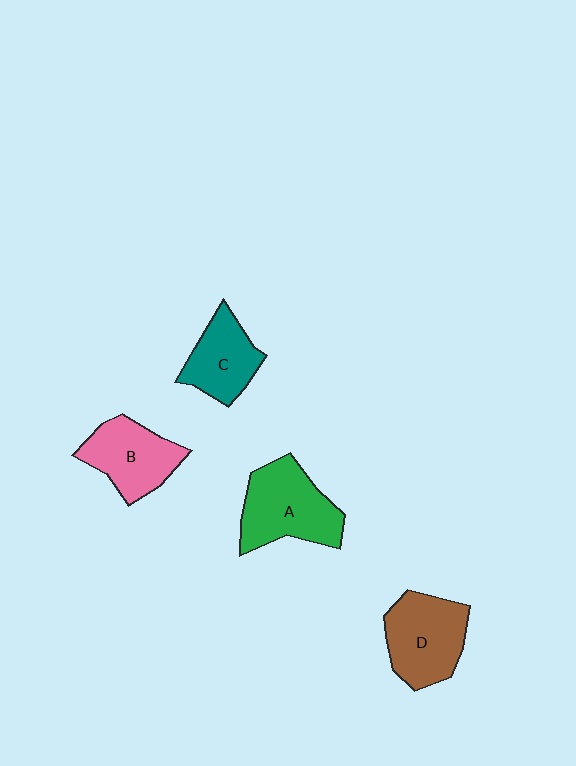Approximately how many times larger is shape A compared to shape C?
Approximately 1.4 times.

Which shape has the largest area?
Shape A (green).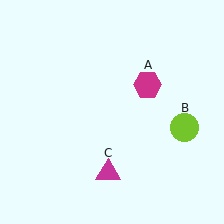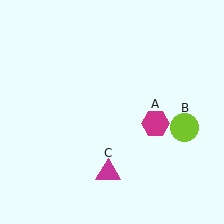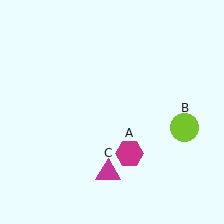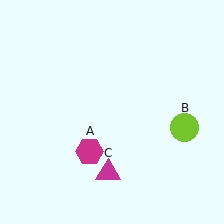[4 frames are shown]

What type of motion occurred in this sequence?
The magenta hexagon (object A) rotated clockwise around the center of the scene.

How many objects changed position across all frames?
1 object changed position: magenta hexagon (object A).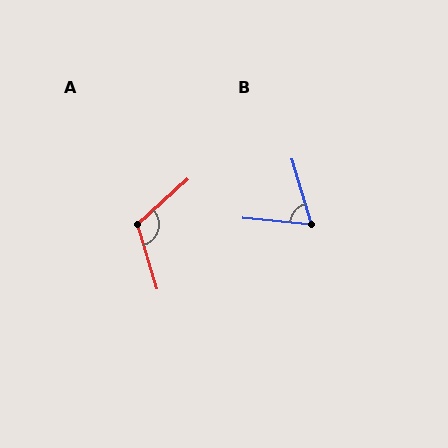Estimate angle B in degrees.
Approximately 68 degrees.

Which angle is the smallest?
B, at approximately 68 degrees.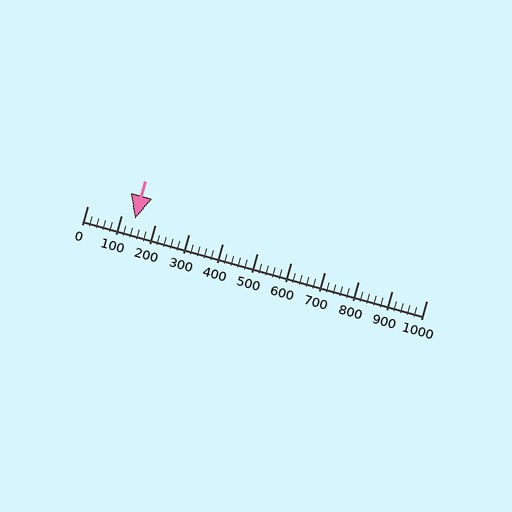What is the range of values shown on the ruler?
The ruler shows values from 0 to 1000.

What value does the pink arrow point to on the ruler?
The pink arrow points to approximately 140.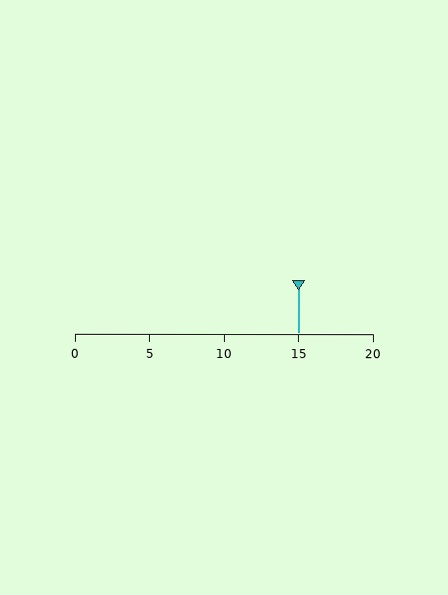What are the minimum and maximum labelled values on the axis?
The axis runs from 0 to 20.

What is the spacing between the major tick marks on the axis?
The major ticks are spaced 5 apart.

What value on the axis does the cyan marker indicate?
The marker indicates approximately 15.